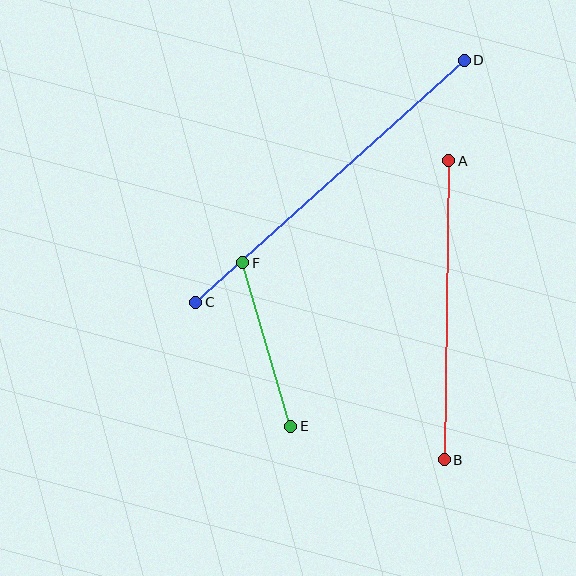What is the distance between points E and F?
The distance is approximately 170 pixels.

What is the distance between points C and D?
The distance is approximately 361 pixels.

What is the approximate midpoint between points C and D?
The midpoint is at approximately (330, 181) pixels.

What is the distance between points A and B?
The distance is approximately 299 pixels.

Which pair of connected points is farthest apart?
Points C and D are farthest apart.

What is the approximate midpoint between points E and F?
The midpoint is at approximately (267, 344) pixels.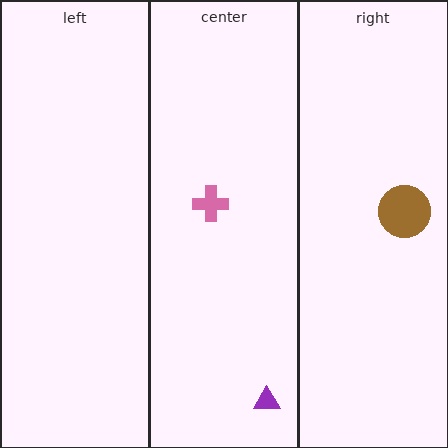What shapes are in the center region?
The purple triangle, the pink cross.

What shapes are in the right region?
The brown circle.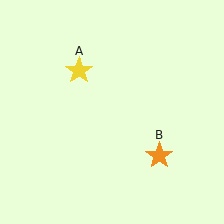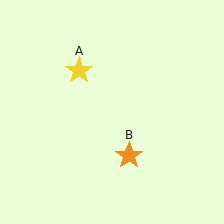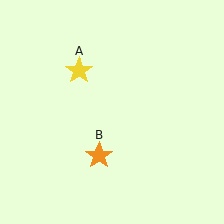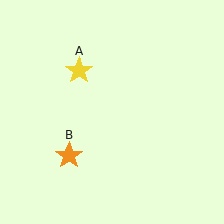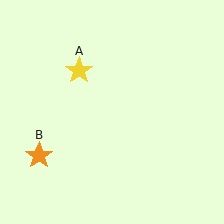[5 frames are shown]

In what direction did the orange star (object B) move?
The orange star (object B) moved left.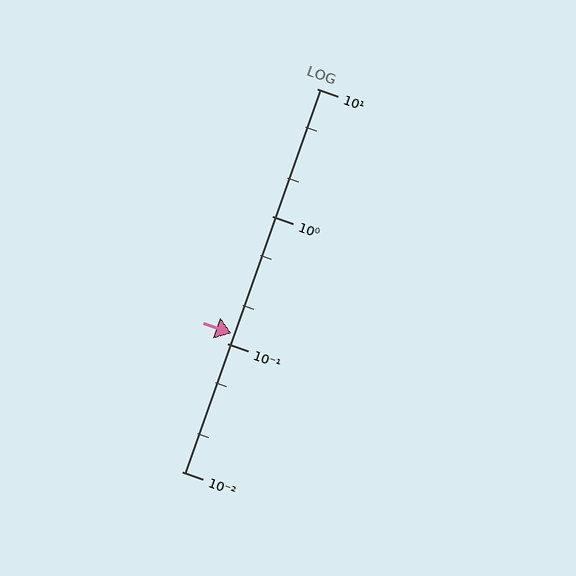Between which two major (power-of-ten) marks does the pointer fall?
The pointer is between 0.1 and 1.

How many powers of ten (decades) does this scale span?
The scale spans 3 decades, from 0.01 to 10.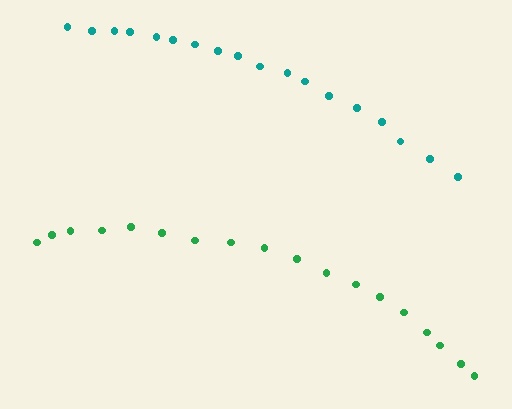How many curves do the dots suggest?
There are 2 distinct paths.